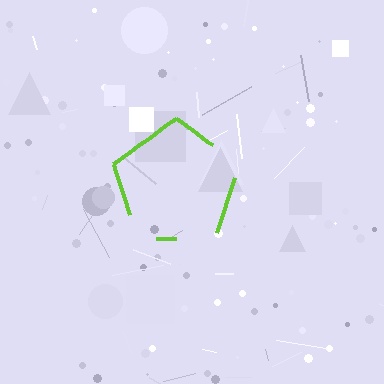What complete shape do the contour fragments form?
The contour fragments form a pentagon.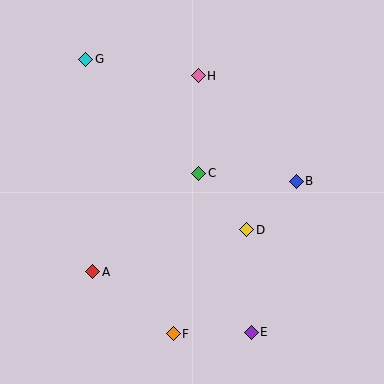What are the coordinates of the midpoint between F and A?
The midpoint between F and A is at (133, 303).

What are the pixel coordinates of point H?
Point H is at (198, 76).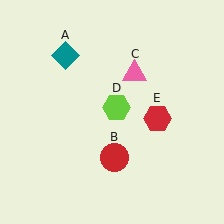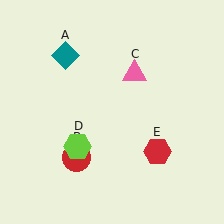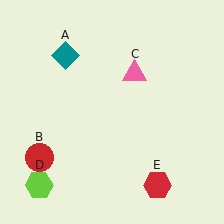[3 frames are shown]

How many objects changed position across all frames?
3 objects changed position: red circle (object B), lime hexagon (object D), red hexagon (object E).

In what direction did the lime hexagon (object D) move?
The lime hexagon (object D) moved down and to the left.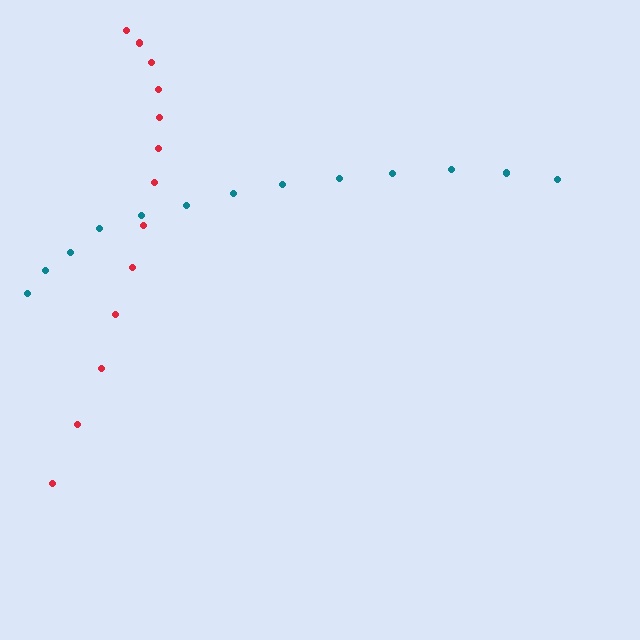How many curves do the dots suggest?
There are 2 distinct paths.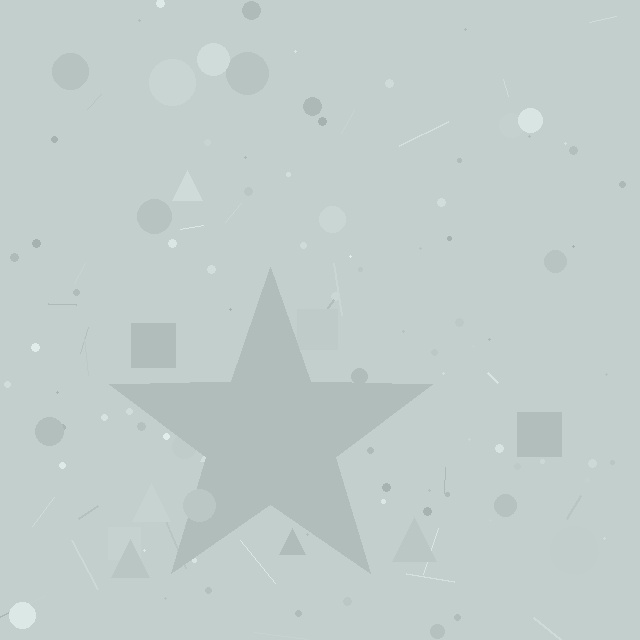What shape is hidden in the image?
A star is hidden in the image.